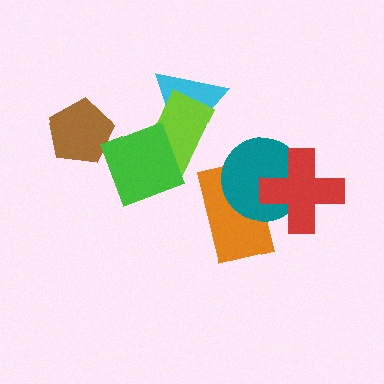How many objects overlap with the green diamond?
3 objects overlap with the green diamond.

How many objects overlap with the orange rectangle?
2 objects overlap with the orange rectangle.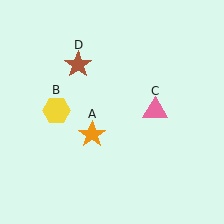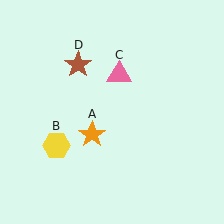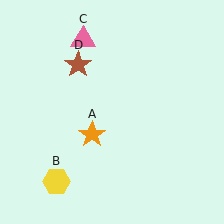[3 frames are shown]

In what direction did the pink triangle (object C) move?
The pink triangle (object C) moved up and to the left.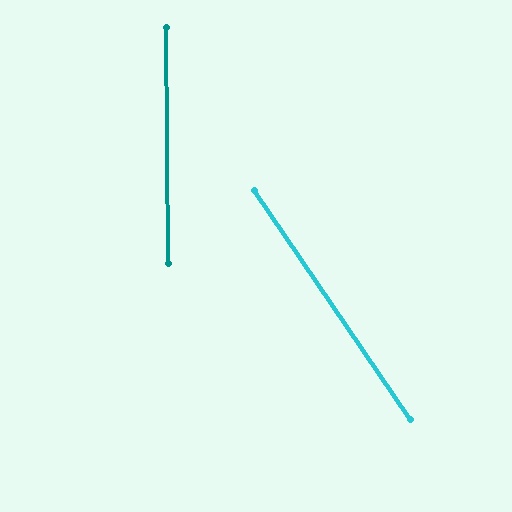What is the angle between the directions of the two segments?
Approximately 34 degrees.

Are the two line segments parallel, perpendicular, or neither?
Neither parallel nor perpendicular — they differ by about 34°.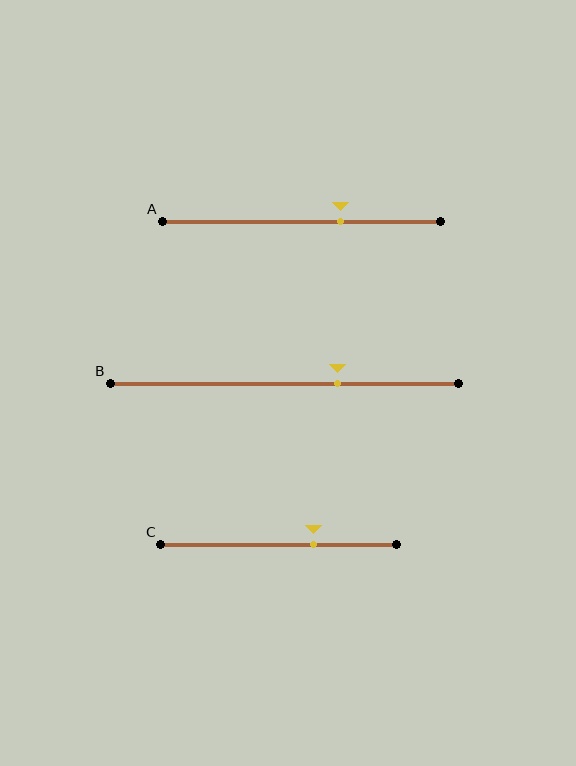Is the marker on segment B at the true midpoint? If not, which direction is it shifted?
No, the marker on segment B is shifted to the right by about 15% of the segment length.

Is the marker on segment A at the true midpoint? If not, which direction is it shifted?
No, the marker on segment A is shifted to the right by about 14% of the segment length.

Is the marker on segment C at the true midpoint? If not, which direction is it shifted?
No, the marker on segment C is shifted to the right by about 15% of the segment length.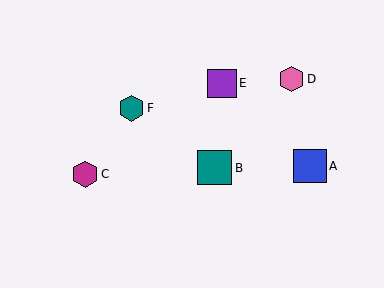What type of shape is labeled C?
Shape C is a magenta hexagon.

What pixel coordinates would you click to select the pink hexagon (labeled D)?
Click at (292, 79) to select the pink hexagon D.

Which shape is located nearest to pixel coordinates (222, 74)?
The purple square (labeled E) at (222, 83) is nearest to that location.